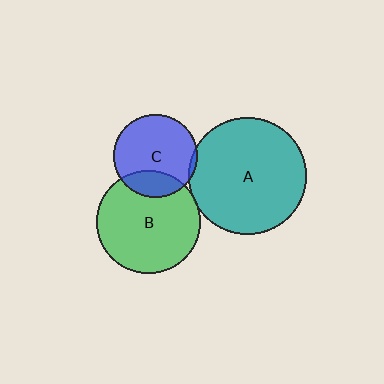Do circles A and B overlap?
Yes.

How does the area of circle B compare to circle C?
Approximately 1.5 times.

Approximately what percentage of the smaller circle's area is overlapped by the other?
Approximately 5%.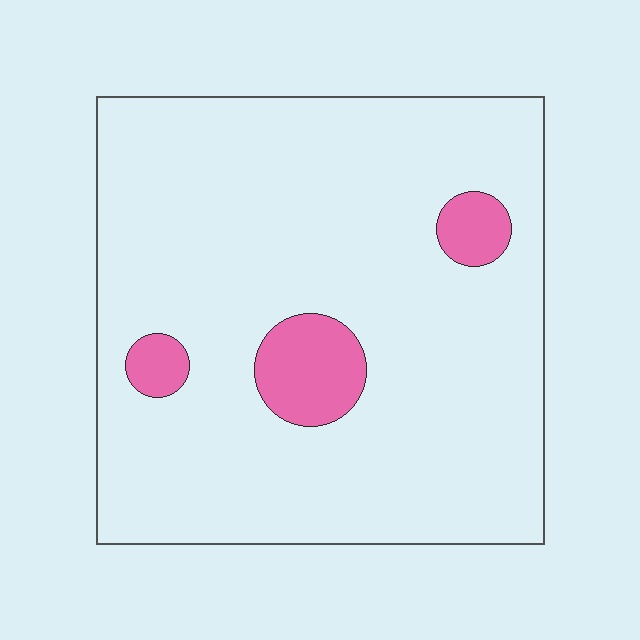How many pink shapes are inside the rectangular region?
3.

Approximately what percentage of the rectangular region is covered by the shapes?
Approximately 10%.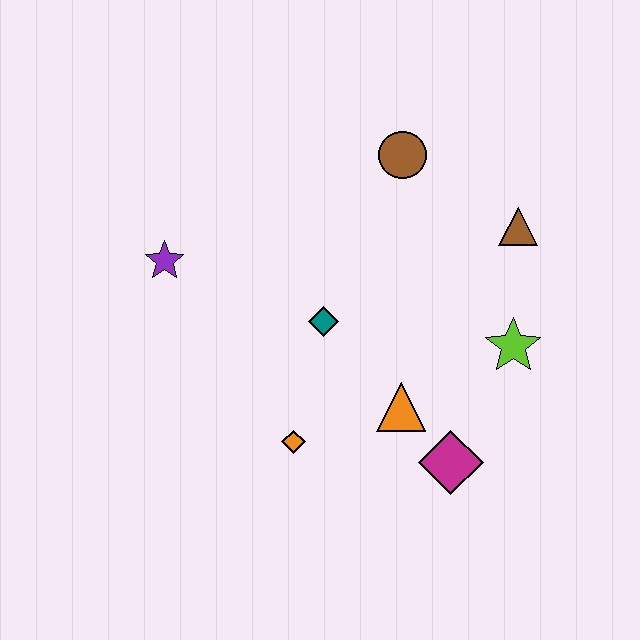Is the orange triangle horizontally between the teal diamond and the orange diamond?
No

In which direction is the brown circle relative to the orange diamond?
The brown circle is above the orange diamond.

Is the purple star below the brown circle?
Yes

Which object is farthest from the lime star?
The purple star is farthest from the lime star.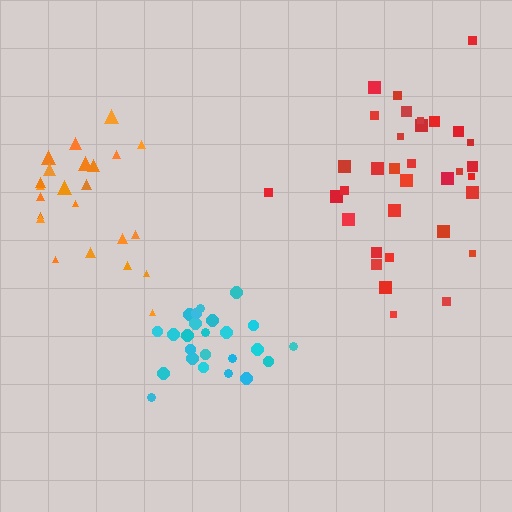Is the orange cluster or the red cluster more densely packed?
Red.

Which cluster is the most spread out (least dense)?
Orange.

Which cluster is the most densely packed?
Cyan.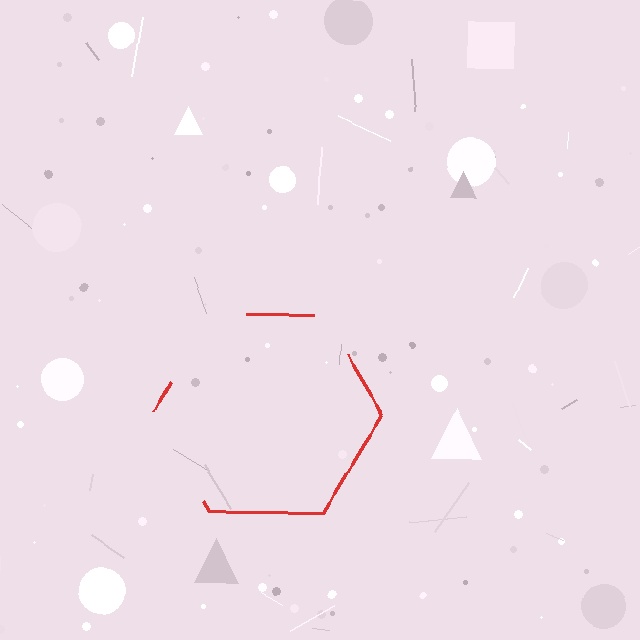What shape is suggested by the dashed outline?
The dashed outline suggests a hexagon.